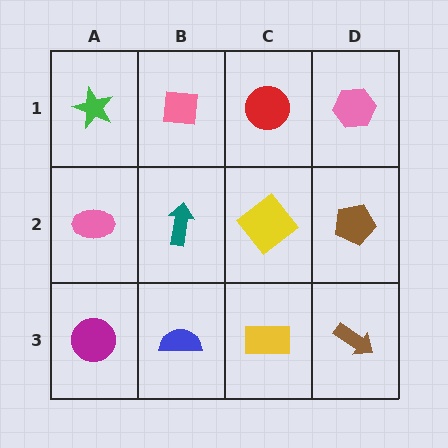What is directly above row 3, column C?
A yellow diamond.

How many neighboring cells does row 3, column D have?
2.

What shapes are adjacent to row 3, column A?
A pink ellipse (row 2, column A), a blue semicircle (row 3, column B).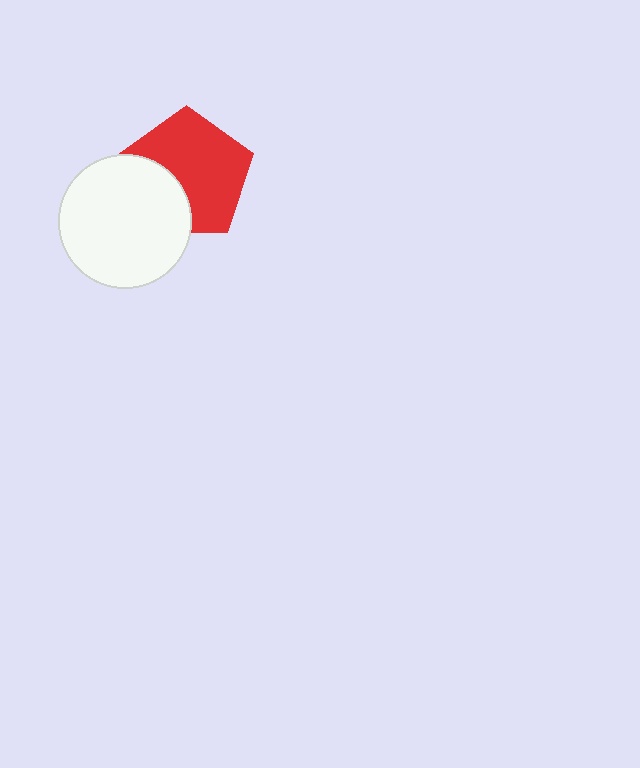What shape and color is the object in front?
The object in front is a white circle.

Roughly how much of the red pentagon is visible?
Most of it is visible (roughly 68%).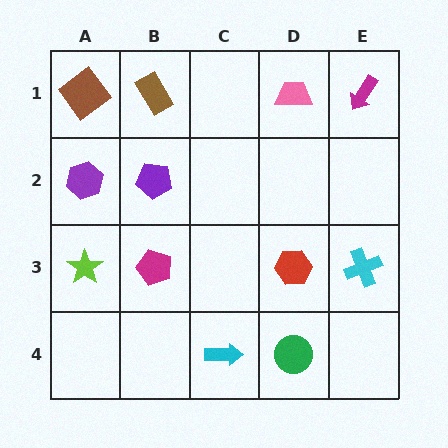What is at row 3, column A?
A lime star.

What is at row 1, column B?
A brown rectangle.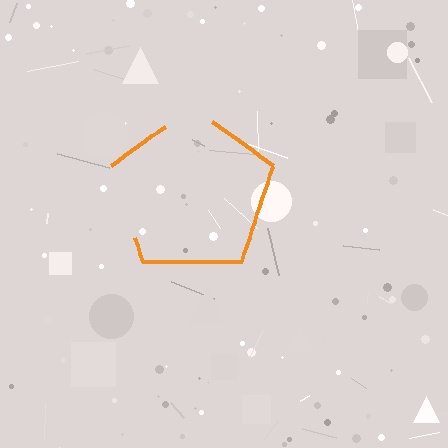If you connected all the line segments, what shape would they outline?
They would outline a pentagon.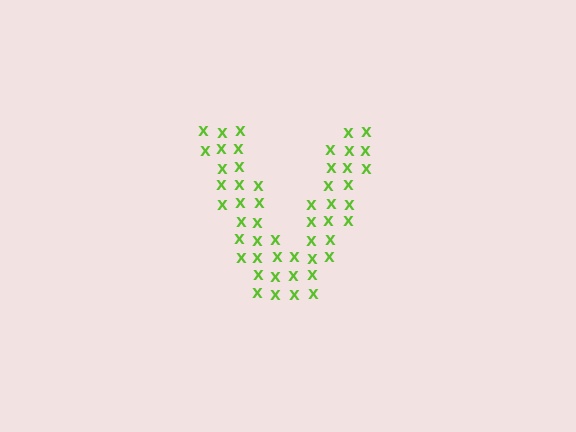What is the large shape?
The large shape is the letter V.